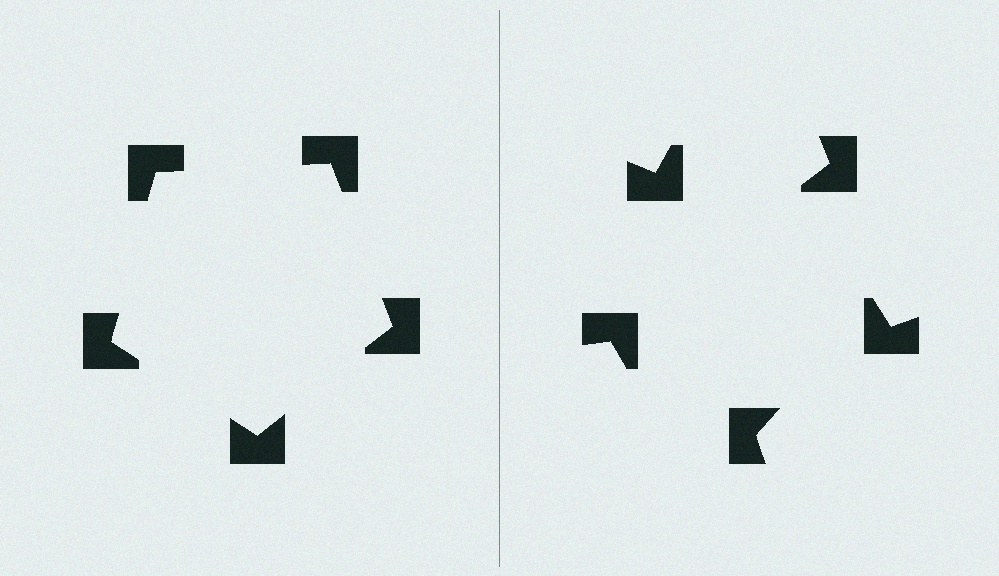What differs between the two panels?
The notched squares are positioned identically on both sides; only the wedge orientations differ. On the left they align to a pentagon; on the right they are misaligned.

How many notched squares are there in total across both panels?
10 — 5 on each side.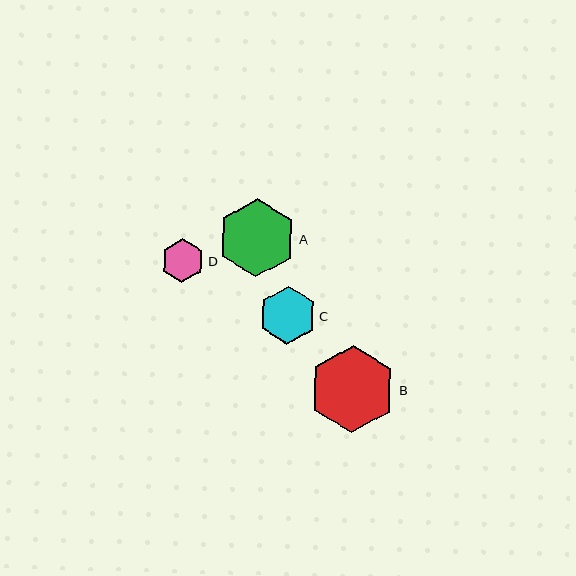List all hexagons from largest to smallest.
From largest to smallest: B, A, C, D.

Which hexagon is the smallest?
Hexagon D is the smallest with a size of approximately 43 pixels.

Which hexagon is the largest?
Hexagon B is the largest with a size of approximately 87 pixels.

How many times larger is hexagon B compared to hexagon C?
Hexagon B is approximately 1.5 times the size of hexagon C.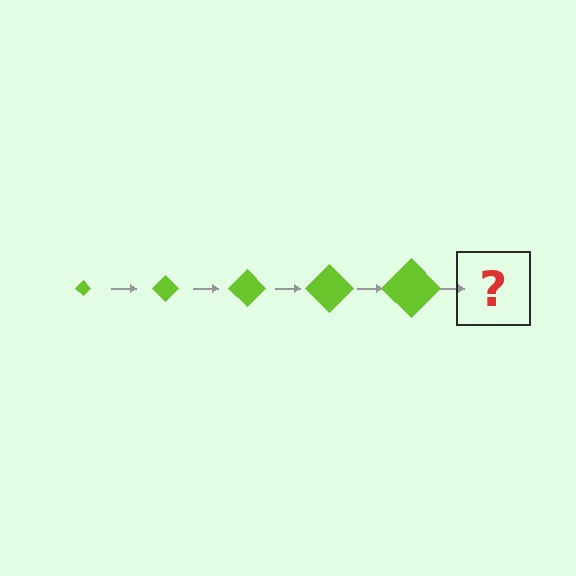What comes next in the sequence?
The next element should be a lime diamond, larger than the previous one.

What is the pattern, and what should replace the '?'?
The pattern is that the diamond gets progressively larger each step. The '?' should be a lime diamond, larger than the previous one.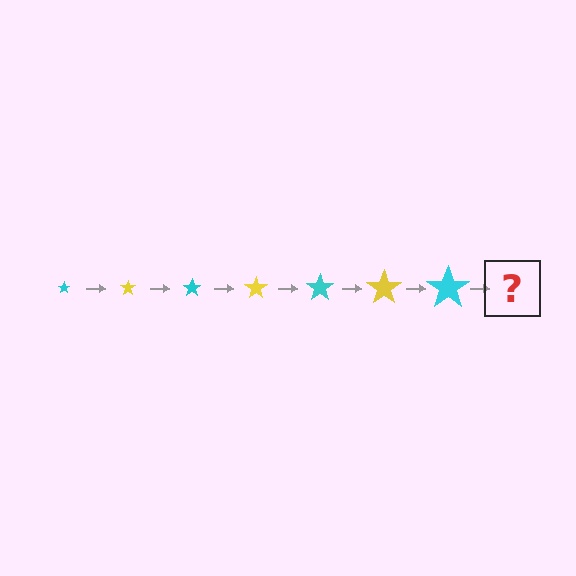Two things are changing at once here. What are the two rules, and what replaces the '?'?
The two rules are that the star grows larger each step and the color cycles through cyan and yellow. The '?' should be a yellow star, larger than the previous one.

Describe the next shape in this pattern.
It should be a yellow star, larger than the previous one.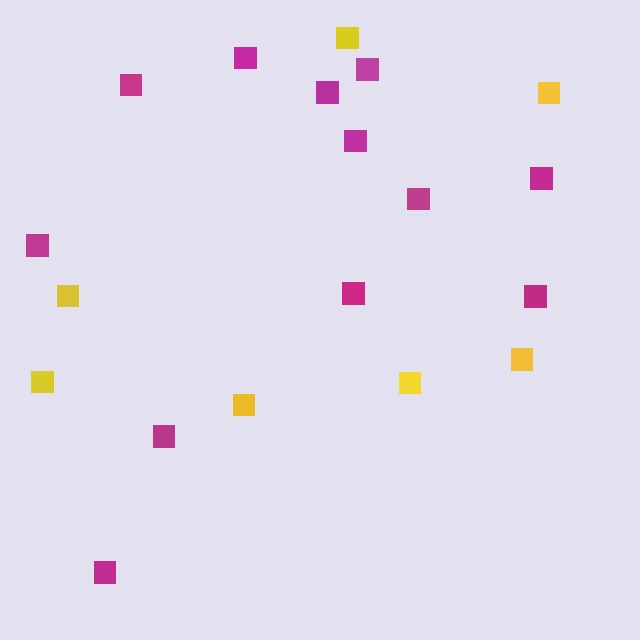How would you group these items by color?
There are 2 groups: one group of yellow squares (7) and one group of magenta squares (12).